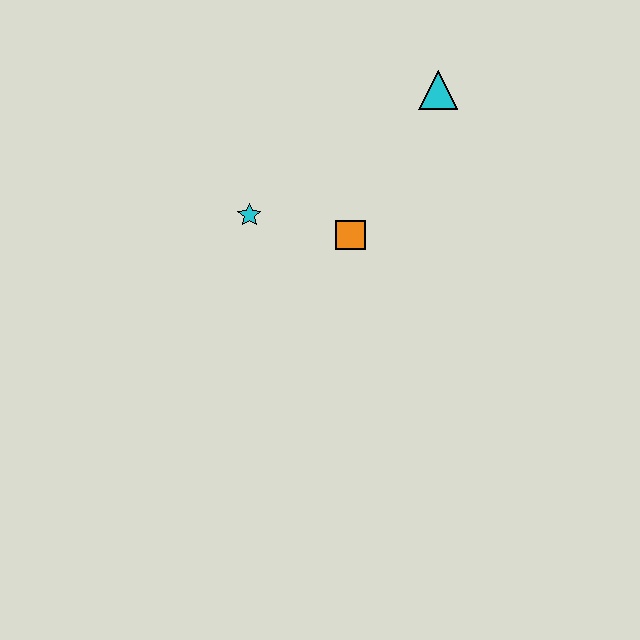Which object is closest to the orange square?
The cyan star is closest to the orange square.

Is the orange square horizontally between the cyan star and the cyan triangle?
Yes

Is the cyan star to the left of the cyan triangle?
Yes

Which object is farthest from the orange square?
The cyan triangle is farthest from the orange square.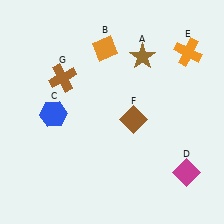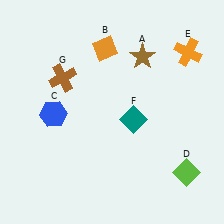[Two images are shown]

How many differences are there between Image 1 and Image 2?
There are 2 differences between the two images.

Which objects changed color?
D changed from magenta to lime. F changed from brown to teal.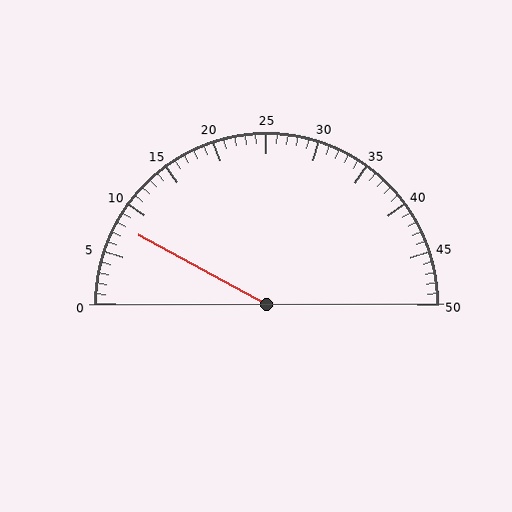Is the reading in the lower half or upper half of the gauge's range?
The reading is in the lower half of the range (0 to 50).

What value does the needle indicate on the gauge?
The needle indicates approximately 8.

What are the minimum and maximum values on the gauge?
The gauge ranges from 0 to 50.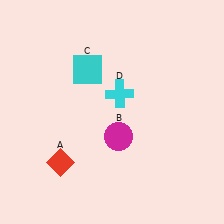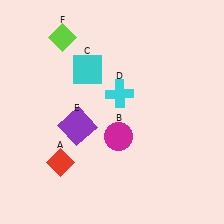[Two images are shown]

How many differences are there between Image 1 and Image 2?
There are 2 differences between the two images.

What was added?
A purple square (E), a lime diamond (F) were added in Image 2.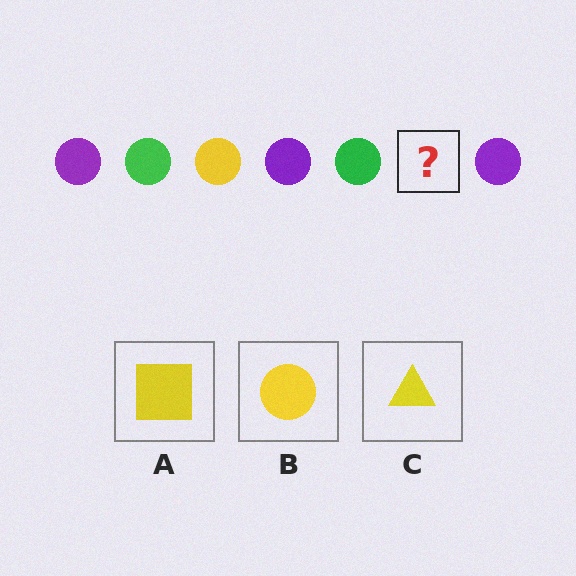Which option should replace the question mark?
Option B.